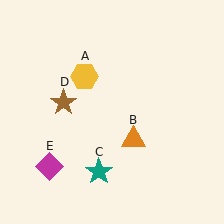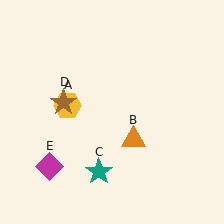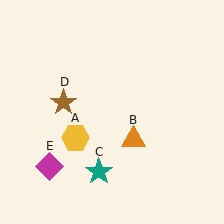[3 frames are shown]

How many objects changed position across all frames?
1 object changed position: yellow hexagon (object A).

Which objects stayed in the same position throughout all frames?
Orange triangle (object B) and teal star (object C) and brown star (object D) and magenta diamond (object E) remained stationary.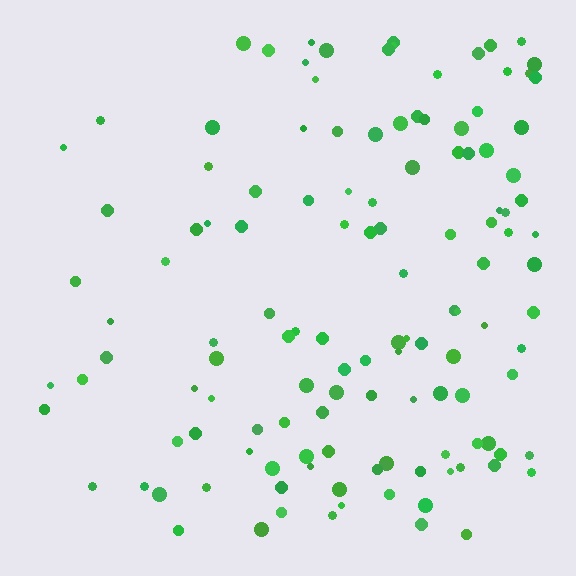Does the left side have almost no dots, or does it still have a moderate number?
Still a moderate number, just noticeably fewer than the right.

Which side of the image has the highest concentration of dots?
The right.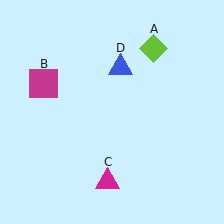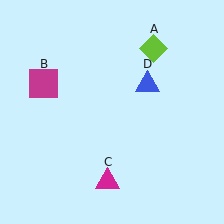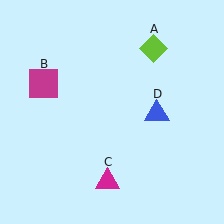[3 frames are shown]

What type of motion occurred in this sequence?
The blue triangle (object D) rotated clockwise around the center of the scene.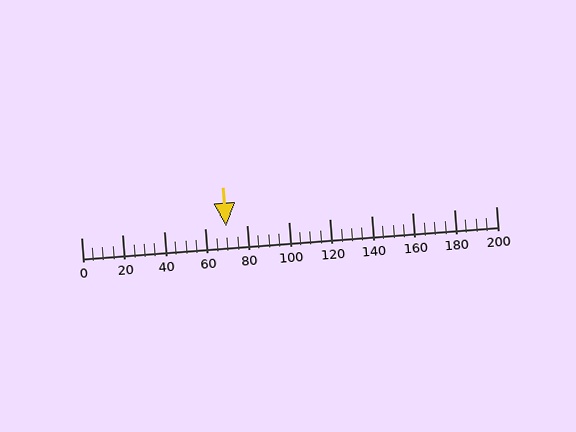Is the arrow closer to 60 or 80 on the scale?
The arrow is closer to 80.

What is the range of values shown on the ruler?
The ruler shows values from 0 to 200.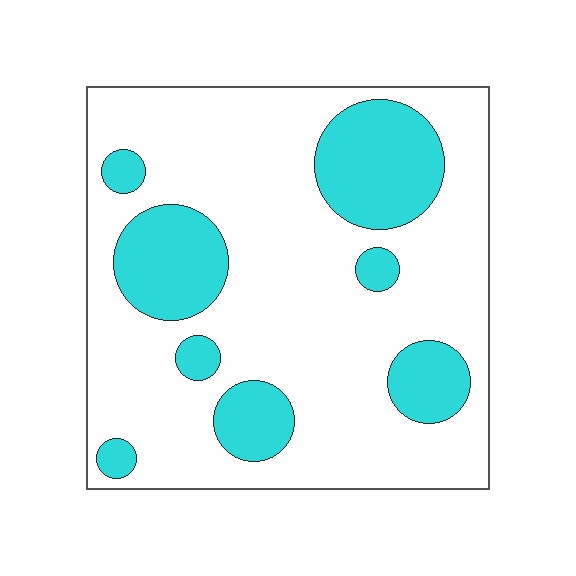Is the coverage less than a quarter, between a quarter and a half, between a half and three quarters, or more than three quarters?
Between a quarter and a half.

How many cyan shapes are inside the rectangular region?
8.